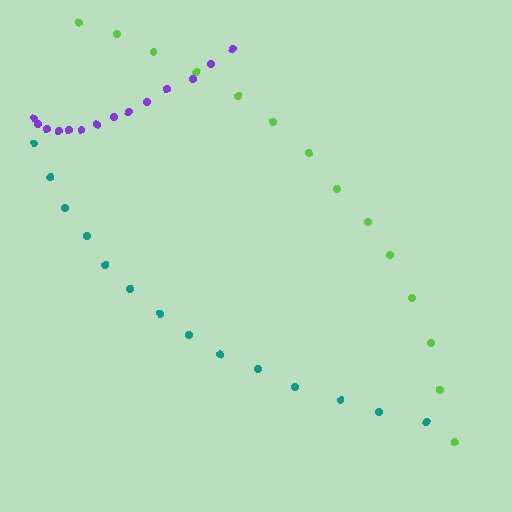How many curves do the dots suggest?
There are 3 distinct paths.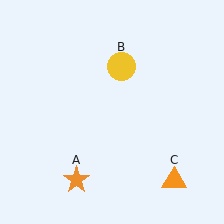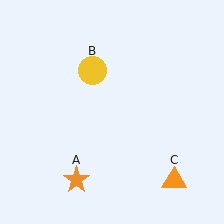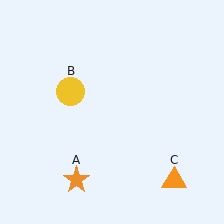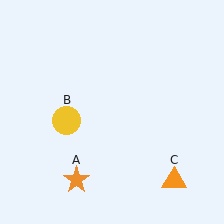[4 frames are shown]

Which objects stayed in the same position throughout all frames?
Orange star (object A) and orange triangle (object C) remained stationary.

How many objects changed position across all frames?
1 object changed position: yellow circle (object B).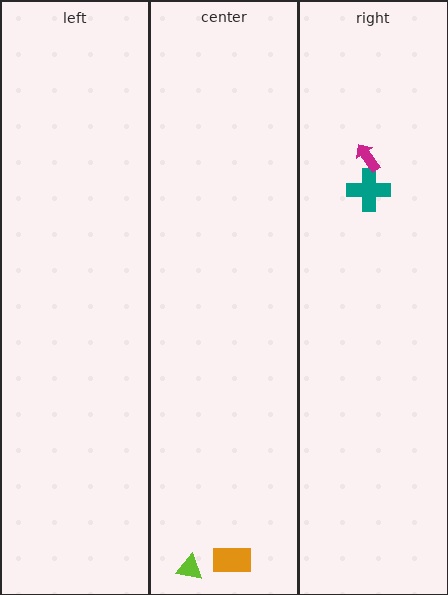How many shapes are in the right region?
2.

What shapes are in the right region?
The teal cross, the magenta arrow.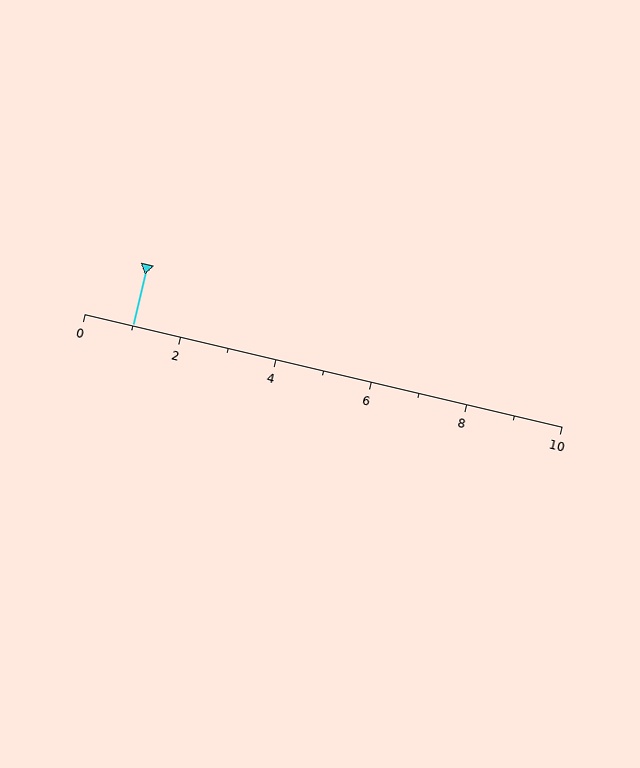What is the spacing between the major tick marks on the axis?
The major ticks are spaced 2 apart.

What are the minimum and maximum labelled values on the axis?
The axis runs from 0 to 10.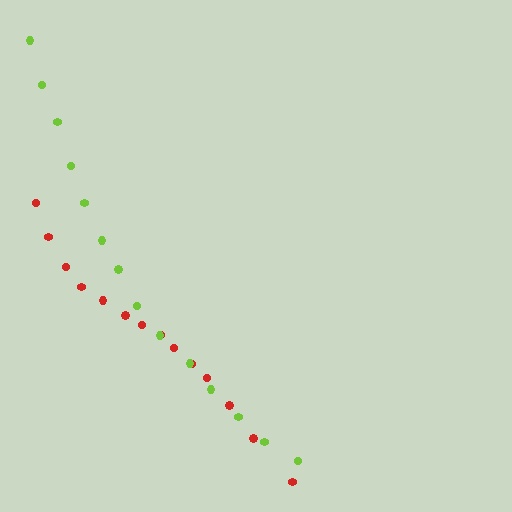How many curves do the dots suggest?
There are 2 distinct paths.